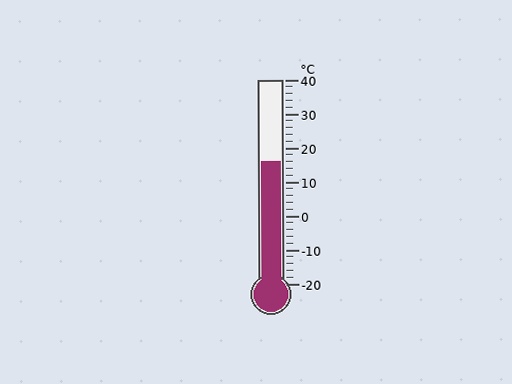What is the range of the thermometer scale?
The thermometer scale ranges from -20°C to 40°C.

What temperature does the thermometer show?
The thermometer shows approximately 16°C.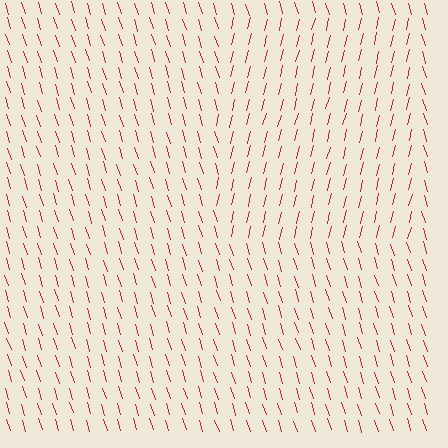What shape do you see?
I see a rectangle.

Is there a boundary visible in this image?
Yes, there is a texture boundary formed by a change in line orientation.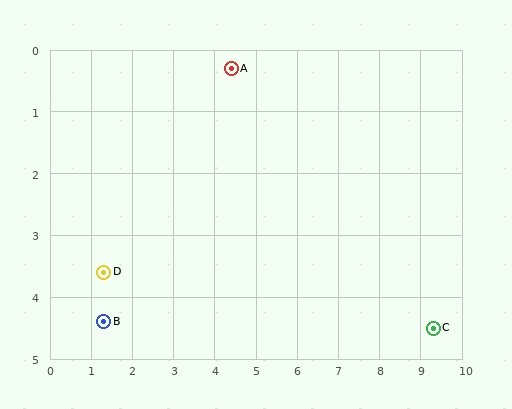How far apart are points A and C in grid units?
Points A and C are about 6.5 grid units apart.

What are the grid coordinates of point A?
Point A is at approximately (4.4, 0.3).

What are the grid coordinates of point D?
Point D is at approximately (1.3, 3.6).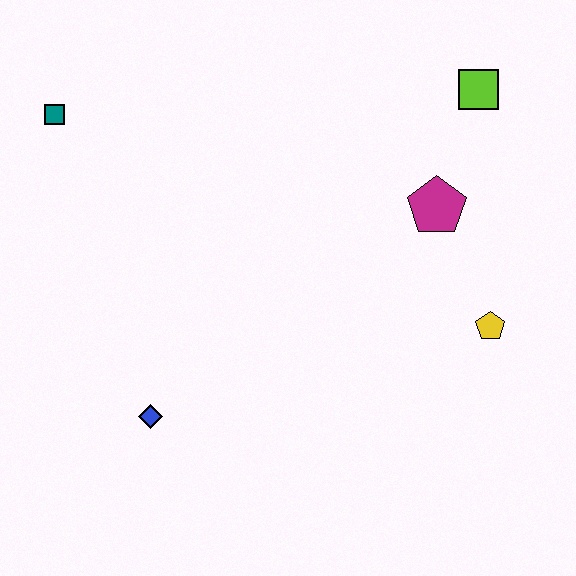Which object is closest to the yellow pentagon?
The magenta pentagon is closest to the yellow pentagon.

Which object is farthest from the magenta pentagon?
The teal square is farthest from the magenta pentagon.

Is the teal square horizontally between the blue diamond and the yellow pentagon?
No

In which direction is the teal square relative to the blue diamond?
The teal square is above the blue diamond.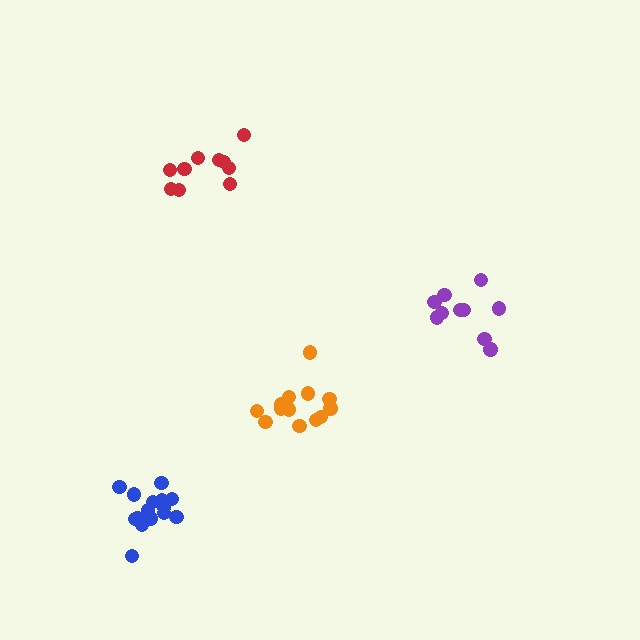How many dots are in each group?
Group 1: 10 dots, Group 2: 13 dots, Group 3: 10 dots, Group 4: 16 dots (49 total).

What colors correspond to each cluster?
The clusters are colored: red, orange, purple, blue.